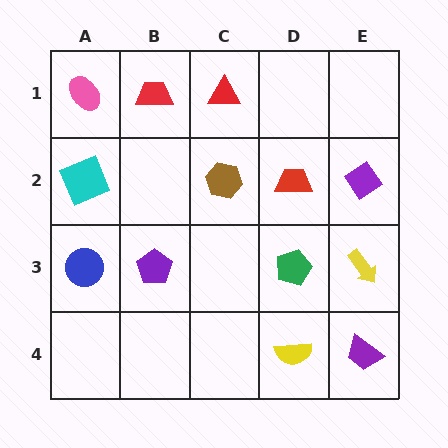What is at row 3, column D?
A green pentagon.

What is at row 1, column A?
A pink ellipse.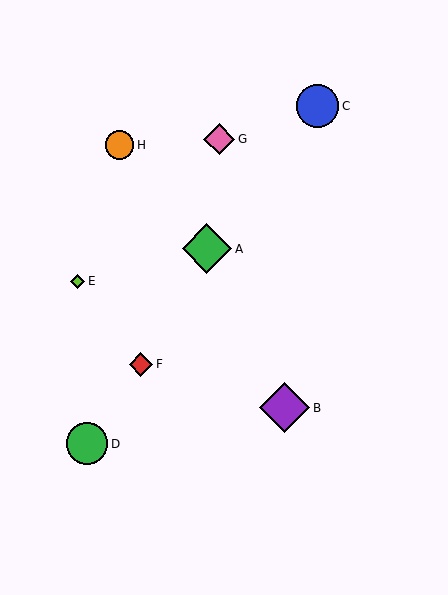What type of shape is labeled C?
Shape C is a blue circle.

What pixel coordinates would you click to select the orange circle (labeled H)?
Click at (120, 145) to select the orange circle H.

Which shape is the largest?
The purple diamond (labeled B) is the largest.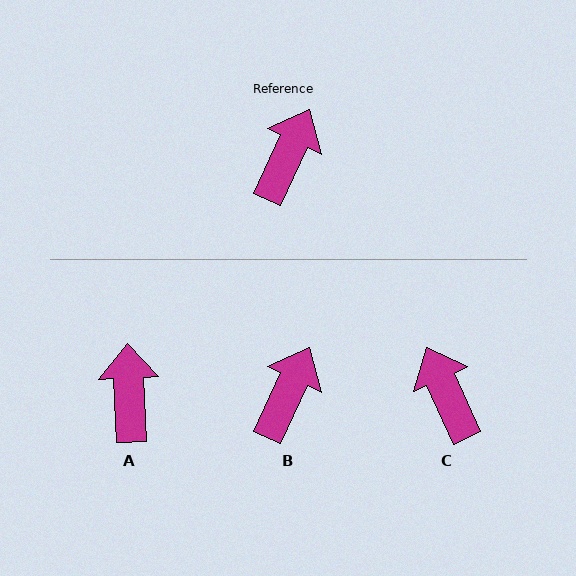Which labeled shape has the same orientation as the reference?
B.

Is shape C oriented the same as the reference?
No, it is off by about 49 degrees.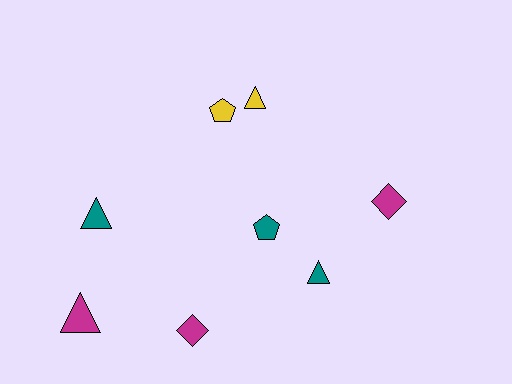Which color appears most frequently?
Magenta, with 3 objects.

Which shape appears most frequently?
Triangle, with 4 objects.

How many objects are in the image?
There are 8 objects.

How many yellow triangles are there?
There is 1 yellow triangle.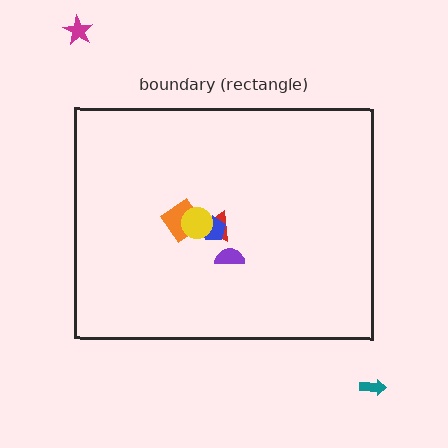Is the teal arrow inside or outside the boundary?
Outside.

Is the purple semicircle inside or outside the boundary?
Inside.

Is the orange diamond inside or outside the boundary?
Inside.